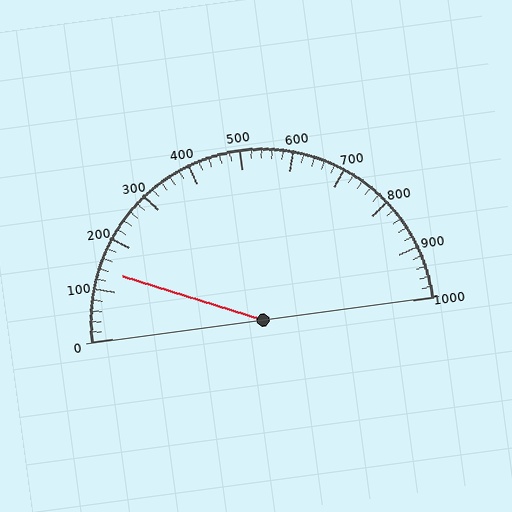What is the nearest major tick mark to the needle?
The nearest major tick mark is 100.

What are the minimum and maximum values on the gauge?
The gauge ranges from 0 to 1000.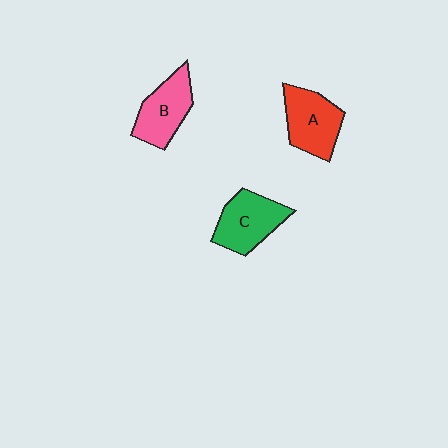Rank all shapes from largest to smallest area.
From largest to smallest: A (red), C (green), B (pink).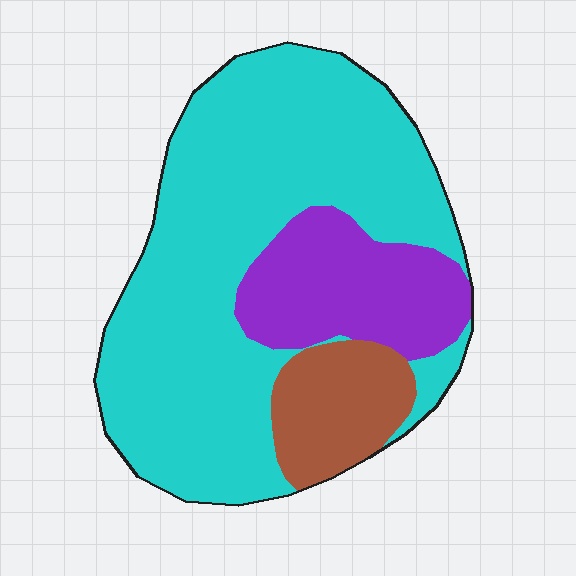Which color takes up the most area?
Cyan, at roughly 70%.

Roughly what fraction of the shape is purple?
Purple takes up about one fifth (1/5) of the shape.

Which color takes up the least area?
Brown, at roughly 15%.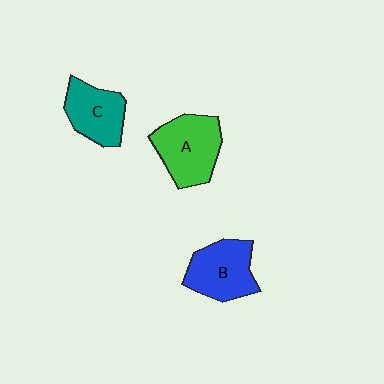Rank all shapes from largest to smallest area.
From largest to smallest: A (green), B (blue), C (teal).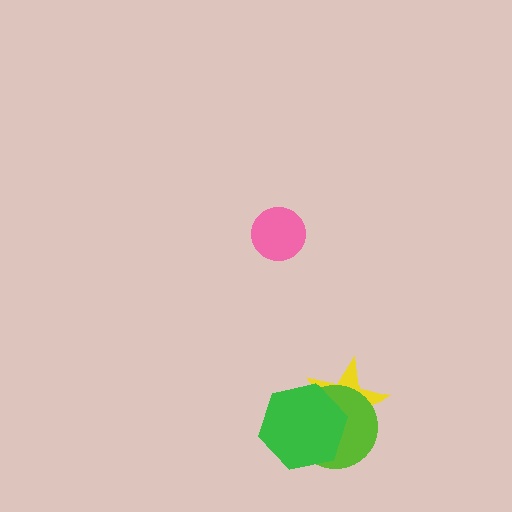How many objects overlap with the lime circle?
2 objects overlap with the lime circle.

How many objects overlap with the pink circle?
0 objects overlap with the pink circle.